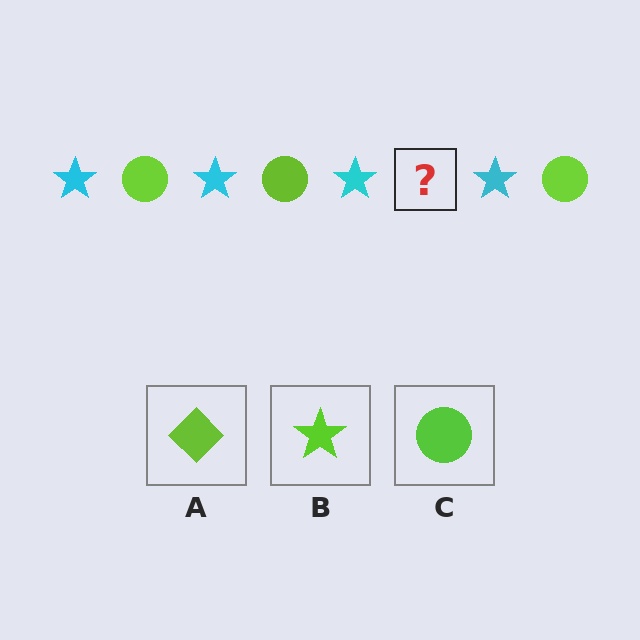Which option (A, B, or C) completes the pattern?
C.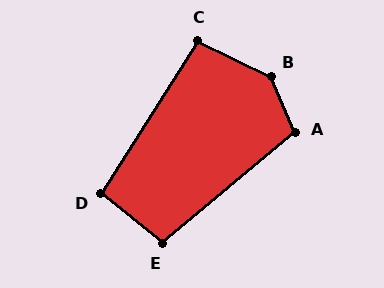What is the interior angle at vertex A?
Approximately 106 degrees (obtuse).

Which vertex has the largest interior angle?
B, at approximately 140 degrees.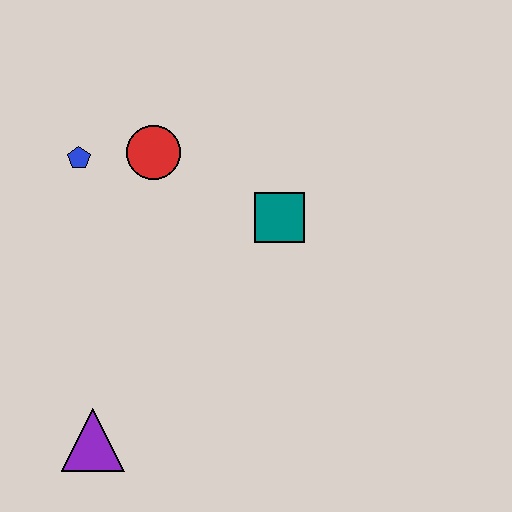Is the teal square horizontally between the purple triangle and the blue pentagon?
No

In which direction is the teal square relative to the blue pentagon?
The teal square is to the right of the blue pentagon.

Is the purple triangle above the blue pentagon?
No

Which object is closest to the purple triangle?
The blue pentagon is closest to the purple triangle.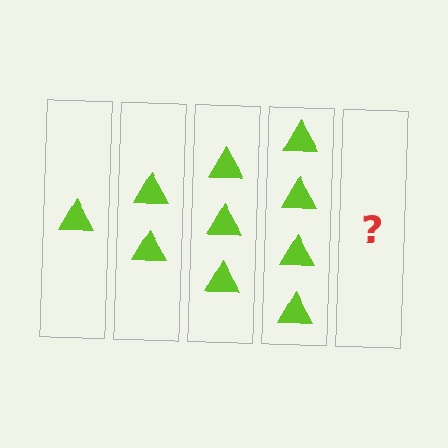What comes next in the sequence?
The next element should be 5 triangles.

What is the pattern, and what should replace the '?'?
The pattern is that each step adds one more triangle. The '?' should be 5 triangles.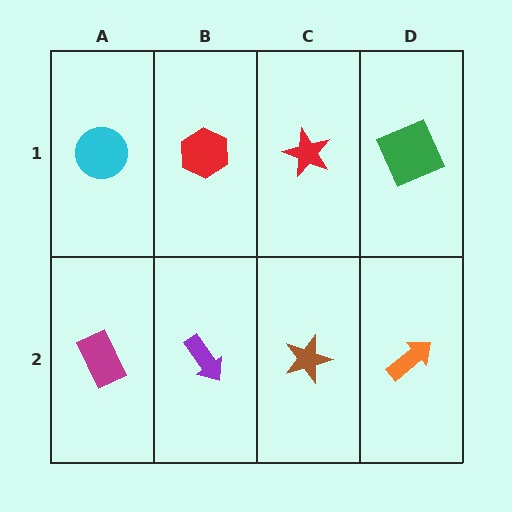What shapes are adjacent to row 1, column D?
An orange arrow (row 2, column D), a red star (row 1, column C).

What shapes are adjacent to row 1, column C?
A brown star (row 2, column C), a red hexagon (row 1, column B), a green square (row 1, column D).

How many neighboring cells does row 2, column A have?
2.